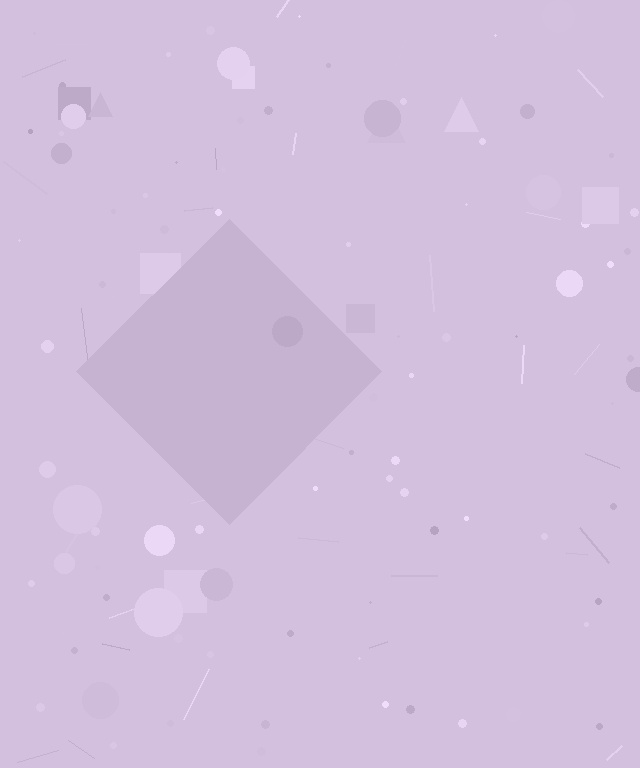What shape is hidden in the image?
A diamond is hidden in the image.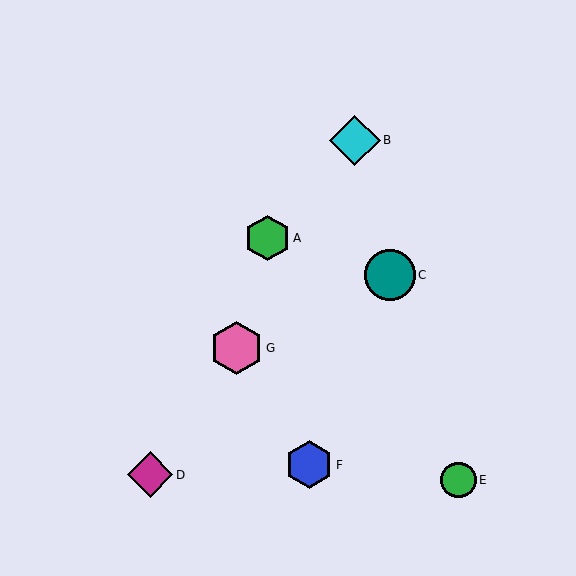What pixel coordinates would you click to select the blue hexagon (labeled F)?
Click at (309, 465) to select the blue hexagon F.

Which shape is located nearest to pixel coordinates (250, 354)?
The pink hexagon (labeled G) at (237, 348) is nearest to that location.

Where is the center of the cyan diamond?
The center of the cyan diamond is at (355, 140).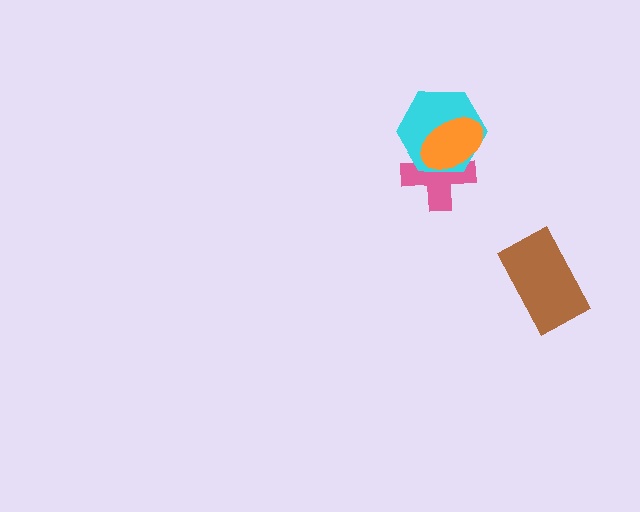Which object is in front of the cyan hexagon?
The orange ellipse is in front of the cyan hexagon.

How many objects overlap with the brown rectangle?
0 objects overlap with the brown rectangle.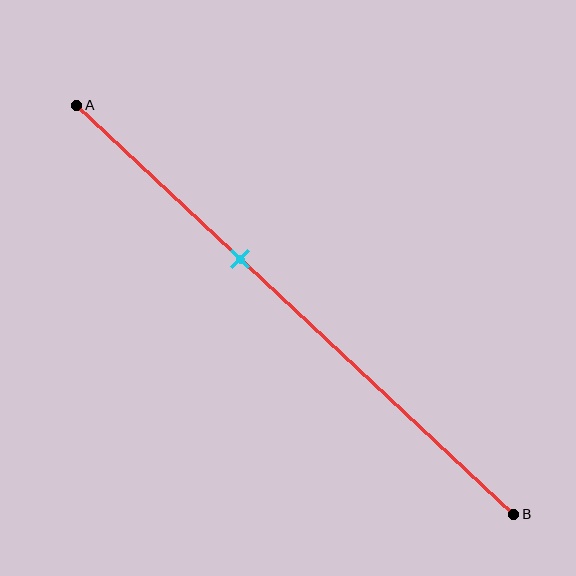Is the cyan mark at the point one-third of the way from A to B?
No, the mark is at about 40% from A, not at the 33% one-third point.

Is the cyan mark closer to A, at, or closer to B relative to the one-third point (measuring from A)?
The cyan mark is closer to point B than the one-third point of segment AB.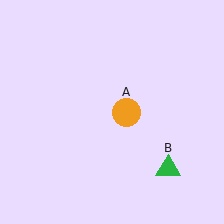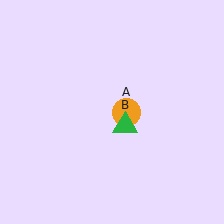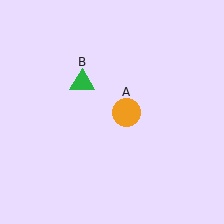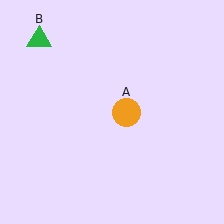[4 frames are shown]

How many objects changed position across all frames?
1 object changed position: green triangle (object B).